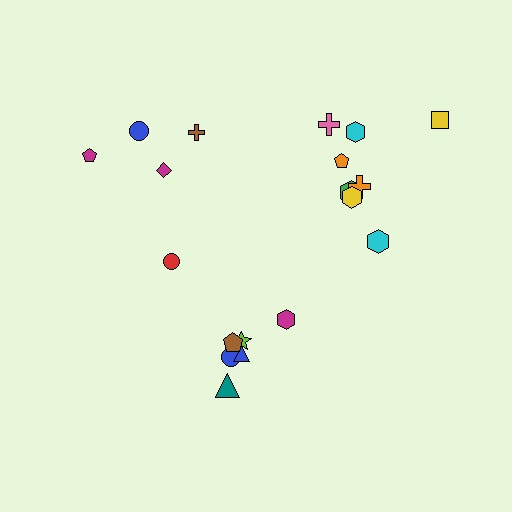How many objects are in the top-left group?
There are 5 objects.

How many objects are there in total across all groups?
There are 19 objects.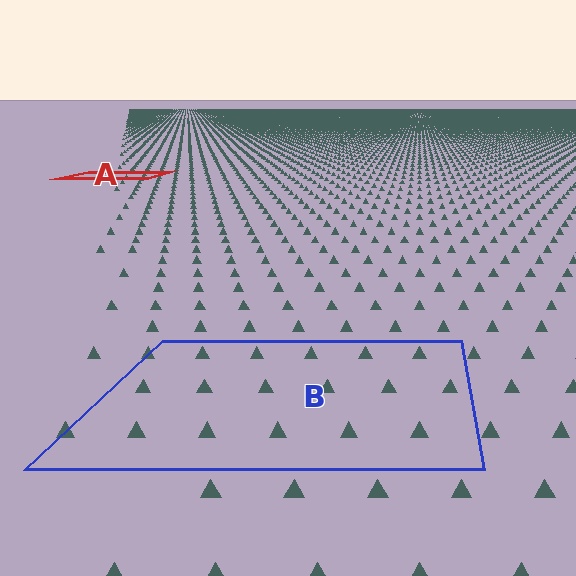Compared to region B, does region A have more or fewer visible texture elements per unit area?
Region A has more texture elements per unit area — they are packed more densely because it is farther away.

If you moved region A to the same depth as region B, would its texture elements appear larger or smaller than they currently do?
They would appear larger. At a closer depth, the same texture elements are projected at a bigger on-screen size.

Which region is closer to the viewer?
Region B is closer. The texture elements there are larger and more spread out.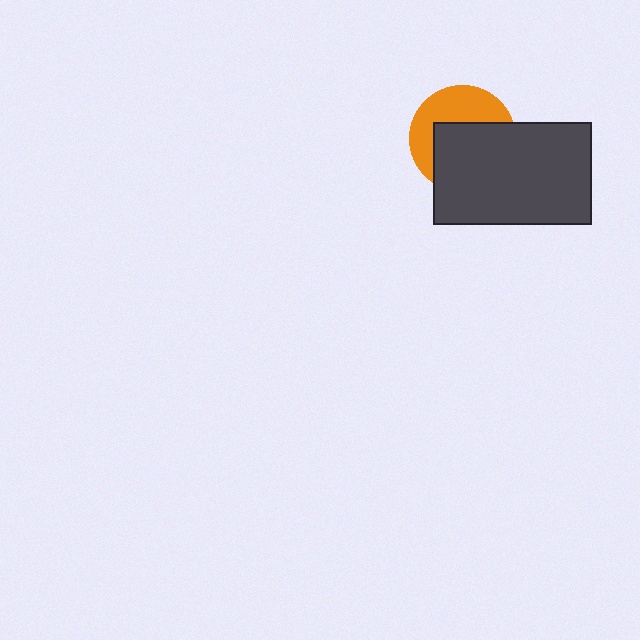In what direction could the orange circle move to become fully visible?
The orange circle could move toward the upper-left. That would shift it out from behind the dark gray rectangle entirely.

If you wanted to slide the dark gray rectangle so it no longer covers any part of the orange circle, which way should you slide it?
Slide it toward the lower-right — that is the most direct way to separate the two shapes.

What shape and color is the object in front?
The object in front is a dark gray rectangle.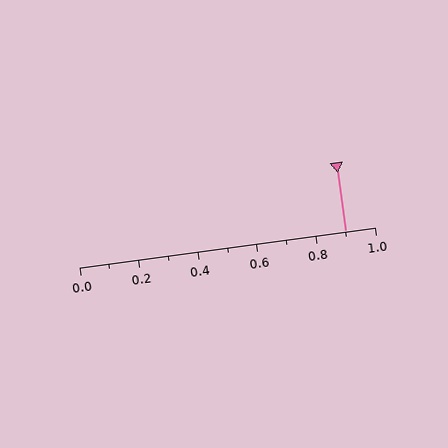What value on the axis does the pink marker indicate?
The marker indicates approximately 0.9.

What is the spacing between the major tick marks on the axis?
The major ticks are spaced 0.2 apart.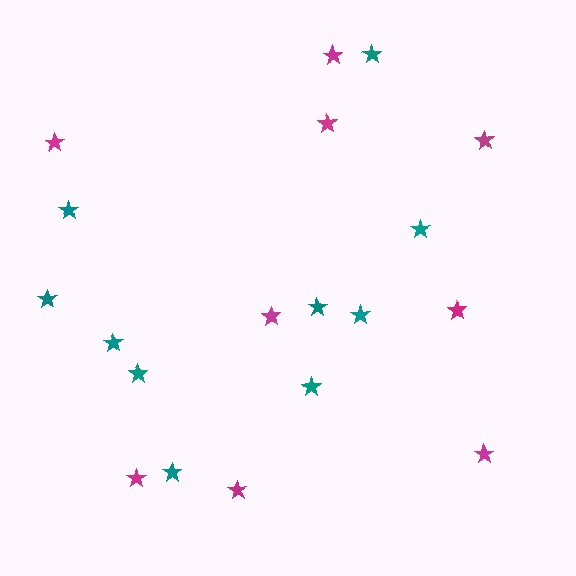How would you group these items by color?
There are 2 groups: one group of teal stars (10) and one group of magenta stars (9).